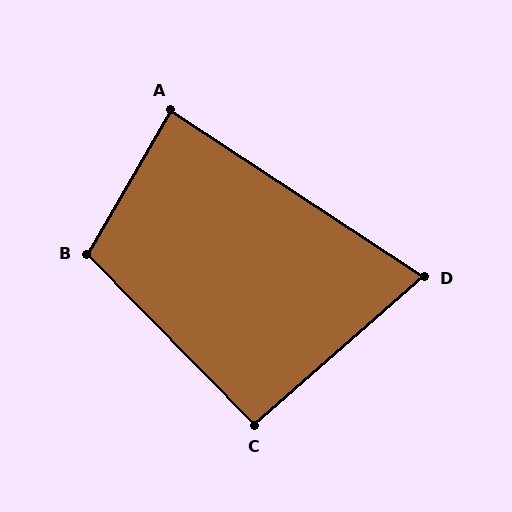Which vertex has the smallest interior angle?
D, at approximately 74 degrees.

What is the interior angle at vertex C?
Approximately 93 degrees (approximately right).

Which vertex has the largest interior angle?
B, at approximately 106 degrees.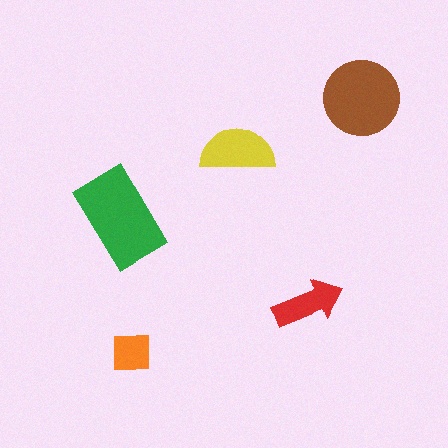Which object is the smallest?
The orange square.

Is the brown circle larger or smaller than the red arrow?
Larger.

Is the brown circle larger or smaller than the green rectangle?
Smaller.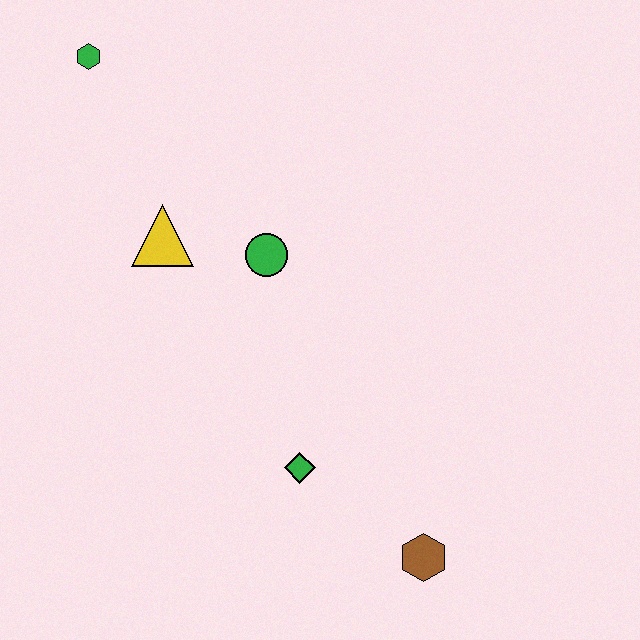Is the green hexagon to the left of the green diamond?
Yes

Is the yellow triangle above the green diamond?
Yes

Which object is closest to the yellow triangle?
The green circle is closest to the yellow triangle.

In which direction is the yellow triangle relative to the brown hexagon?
The yellow triangle is above the brown hexagon.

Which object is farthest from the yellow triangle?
The brown hexagon is farthest from the yellow triangle.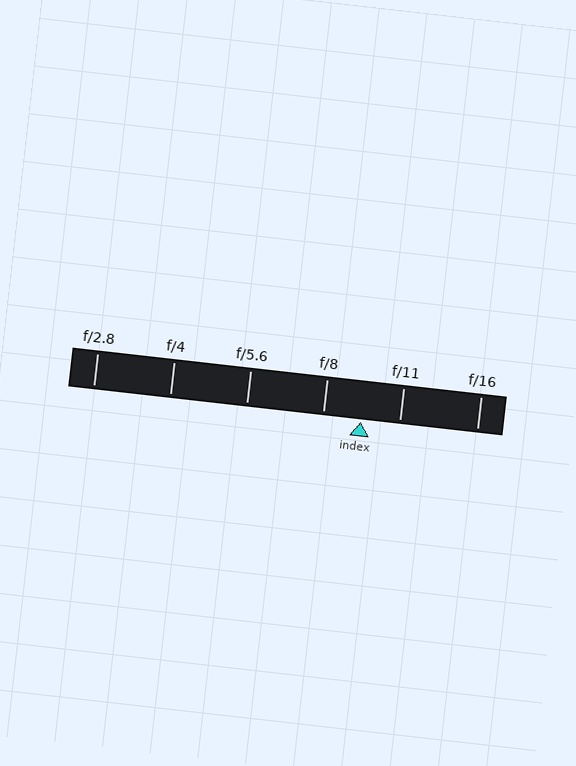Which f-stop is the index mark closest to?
The index mark is closest to f/8.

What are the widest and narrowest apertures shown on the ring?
The widest aperture shown is f/2.8 and the narrowest is f/16.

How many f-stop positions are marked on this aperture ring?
There are 6 f-stop positions marked.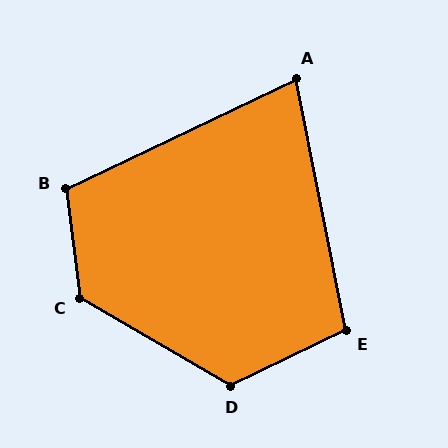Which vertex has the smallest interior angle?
A, at approximately 76 degrees.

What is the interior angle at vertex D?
Approximately 124 degrees (obtuse).